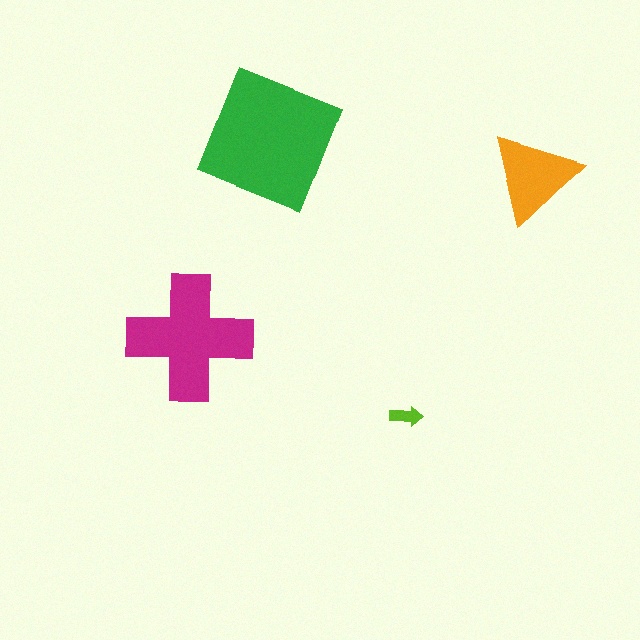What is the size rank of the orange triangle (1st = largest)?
3rd.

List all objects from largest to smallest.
The green square, the magenta cross, the orange triangle, the lime arrow.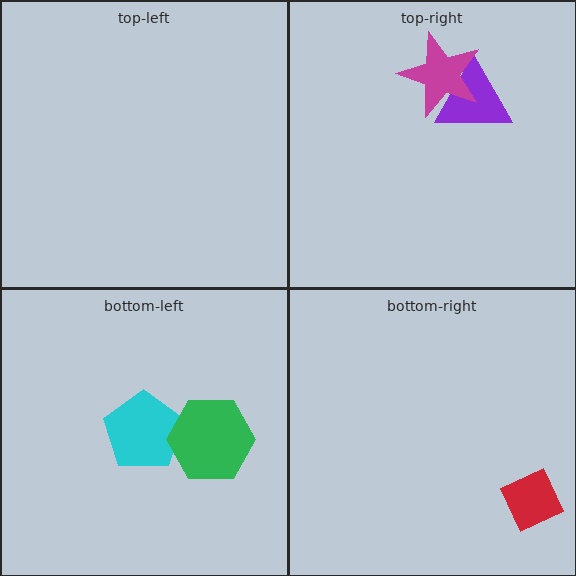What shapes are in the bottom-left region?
The cyan pentagon, the green hexagon.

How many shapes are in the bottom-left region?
2.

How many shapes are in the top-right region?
2.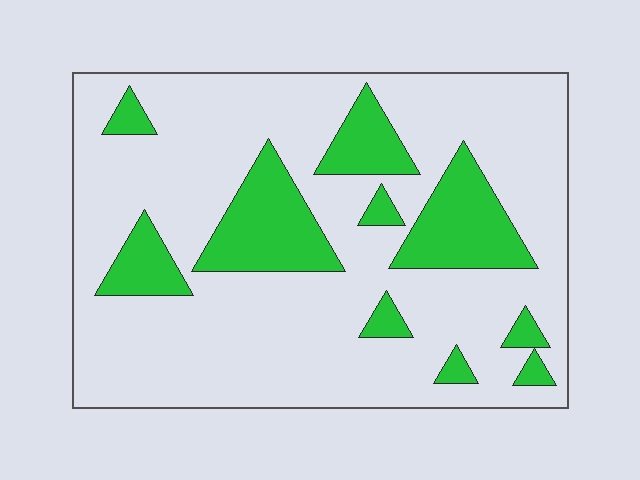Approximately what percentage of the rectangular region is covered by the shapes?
Approximately 20%.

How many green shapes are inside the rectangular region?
10.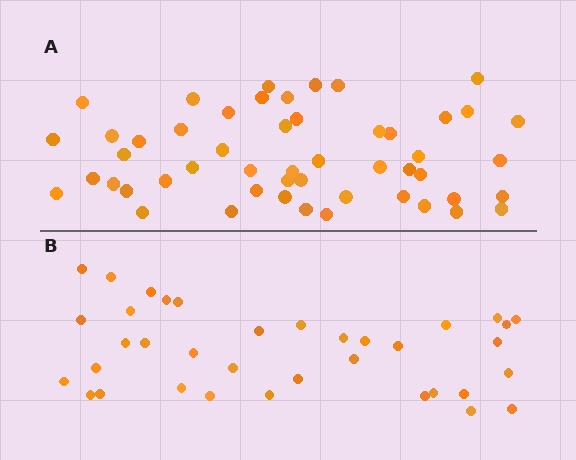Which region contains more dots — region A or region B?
Region A (the top region) has more dots.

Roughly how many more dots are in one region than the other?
Region A has approximately 15 more dots than region B.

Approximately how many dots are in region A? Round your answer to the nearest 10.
About 50 dots. (The exact count is 51, which rounds to 50.)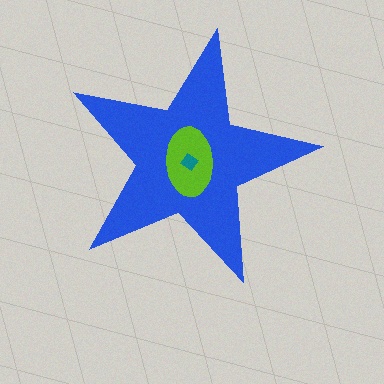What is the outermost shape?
The blue star.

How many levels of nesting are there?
3.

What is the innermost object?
The teal diamond.